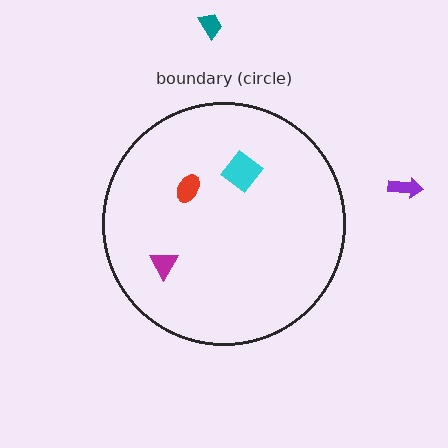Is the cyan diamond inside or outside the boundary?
Inside.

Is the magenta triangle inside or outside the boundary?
Inside.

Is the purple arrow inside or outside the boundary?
Outside.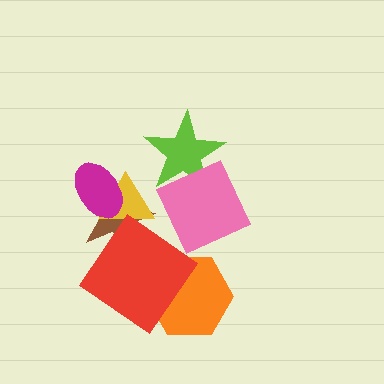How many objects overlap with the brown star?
3 objects overlap with the brown star.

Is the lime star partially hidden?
Yes, it is partially covered by another shape.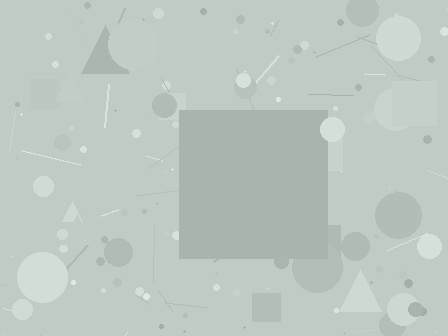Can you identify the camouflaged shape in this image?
The camouflaged shape is a square.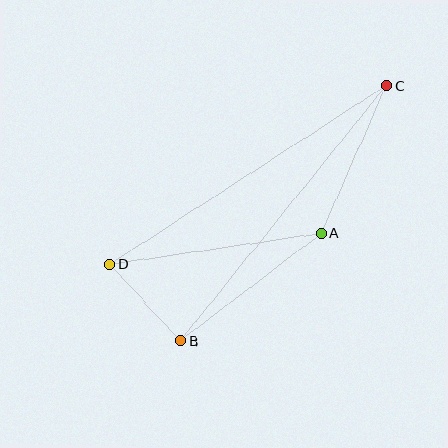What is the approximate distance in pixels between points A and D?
The distance between A and D is approximately 214 pixels.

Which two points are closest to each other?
Points B and D are closest to each other.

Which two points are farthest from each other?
Points C and D are farthest from each other.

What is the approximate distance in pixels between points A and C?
The distance between A and C is approximately 161 pixels.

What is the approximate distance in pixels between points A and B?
The distance between A and B is approximately 177 pixels.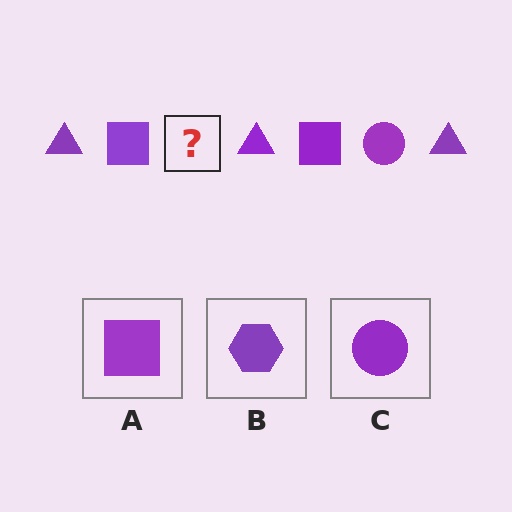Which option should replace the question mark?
Option C.